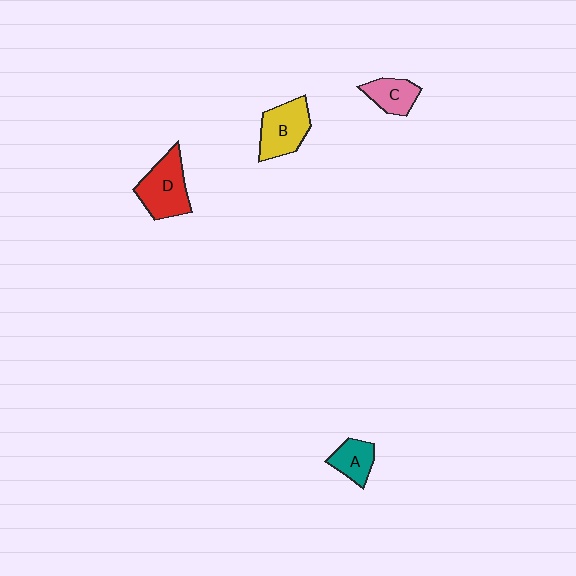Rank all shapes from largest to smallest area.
From largest to smallest: D (red), B (yellow), C (pink), A (teal).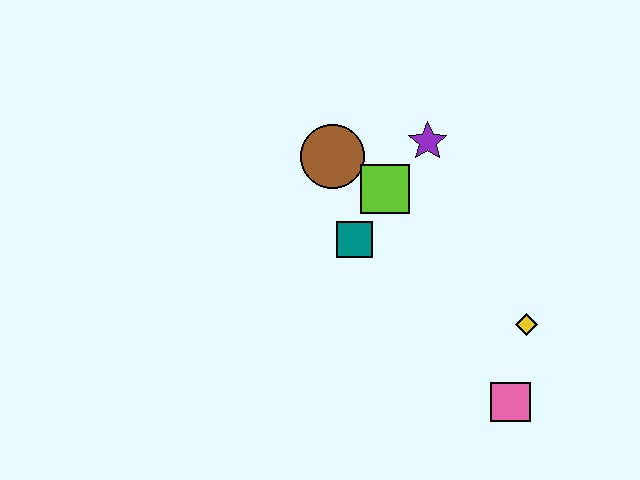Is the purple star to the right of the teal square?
Yes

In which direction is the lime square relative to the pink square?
The lime square is above the pink square.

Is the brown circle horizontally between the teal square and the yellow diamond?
No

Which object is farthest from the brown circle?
The pink square is farthest from the brown circle.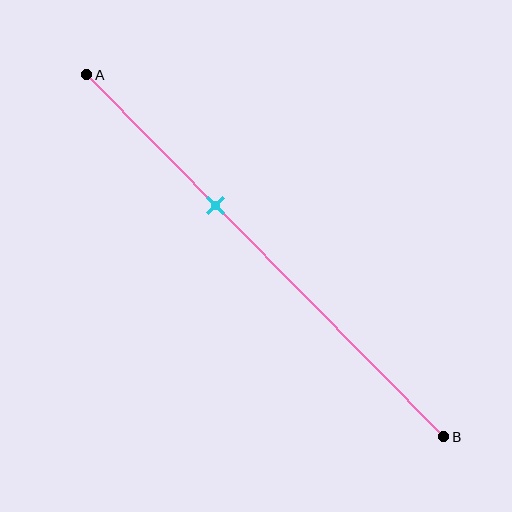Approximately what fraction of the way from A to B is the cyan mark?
The cyan mark is approximately 35% of the way from A to B.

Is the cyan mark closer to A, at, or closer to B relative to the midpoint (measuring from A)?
The cyan mark is closer to point A than the midpoint of segment AB.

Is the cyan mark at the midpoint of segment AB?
No, the mark is at about 35% from A, not at the 50% midpoint.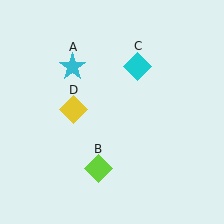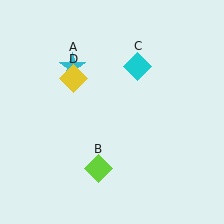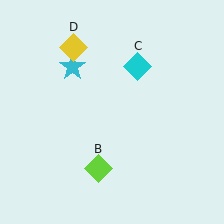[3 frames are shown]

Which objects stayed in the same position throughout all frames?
Cyan star (object A) and lime diamond (object B) and cyan diamond (object C) remained stationary.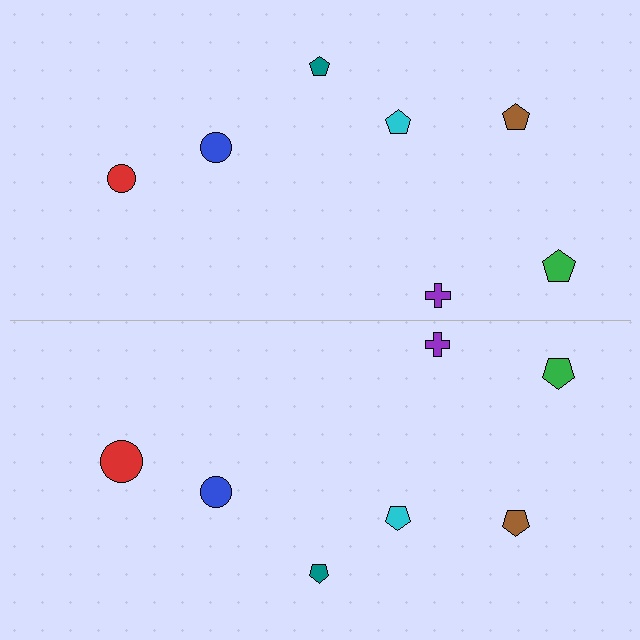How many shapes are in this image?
There are 14 shapes in this image.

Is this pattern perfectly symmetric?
No, the pattern is not perfectly symmetric. The red circle on the bottom side has a different size than its mirror counterpart.